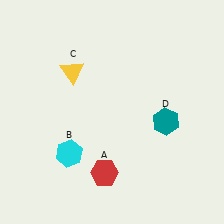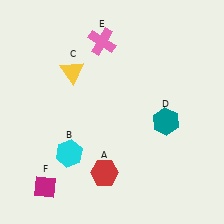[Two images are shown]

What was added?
A pink cross (E), a magenta diamond (F) were added in Image 2.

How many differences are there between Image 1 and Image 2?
There are 2 differences between the two images.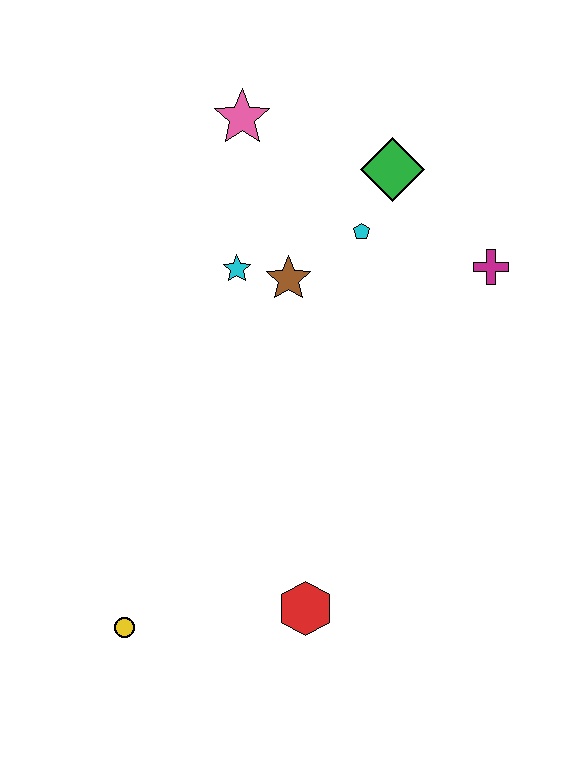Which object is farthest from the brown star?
The yellow circle is farthest from the brown star.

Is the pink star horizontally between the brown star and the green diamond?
No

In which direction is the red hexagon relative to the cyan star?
The red hexagon is below the cyan star.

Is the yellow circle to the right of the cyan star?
No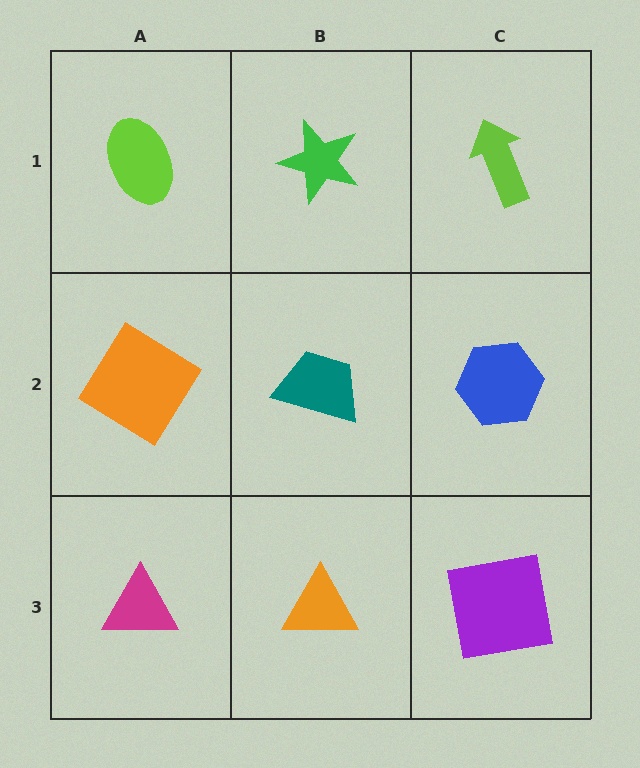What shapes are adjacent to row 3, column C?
A blue hexagon (row 2, column C), an orange triangle (row 3, column B).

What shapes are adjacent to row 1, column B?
A teal trapezoid (row 2, column B), a lime ellipse (row 1, column A), a lime arrow (row 1, column C).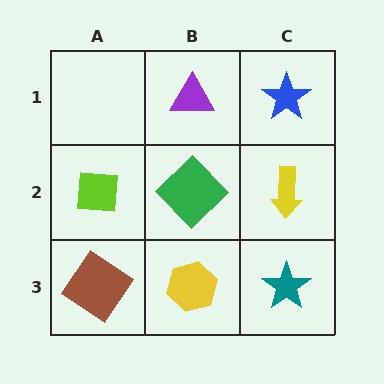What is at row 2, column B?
A green diamond.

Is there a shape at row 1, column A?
No, that cell is empty.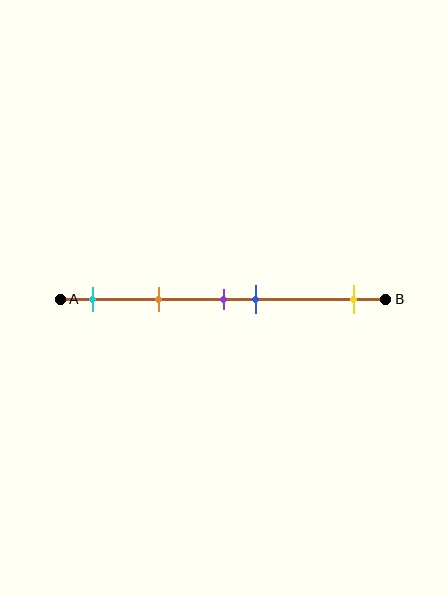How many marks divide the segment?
There are 5 marks dividing the segment.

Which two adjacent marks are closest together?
The purple and blue marks are the closest adjacent pair.